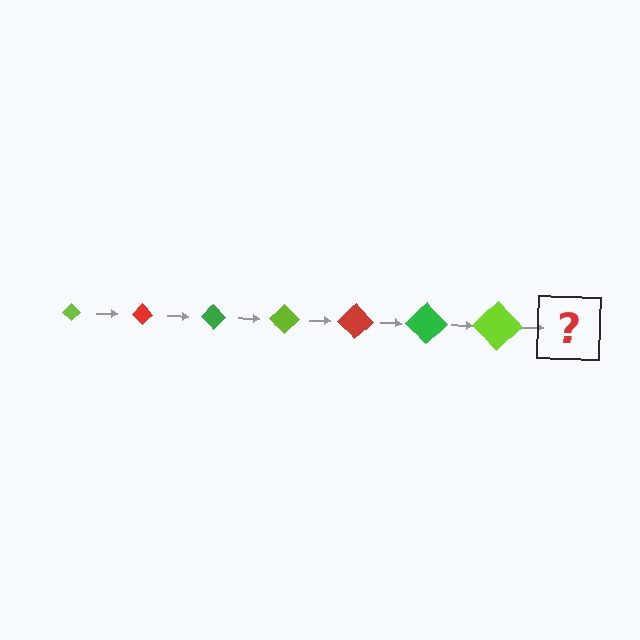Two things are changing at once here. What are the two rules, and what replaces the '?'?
The two rules are that the diamond grows larger each step and the color cycles through lime, red, and green. The '?' should be a red diamond, larger than the previous one.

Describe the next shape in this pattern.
It should be a red diamond, larger than the previous one.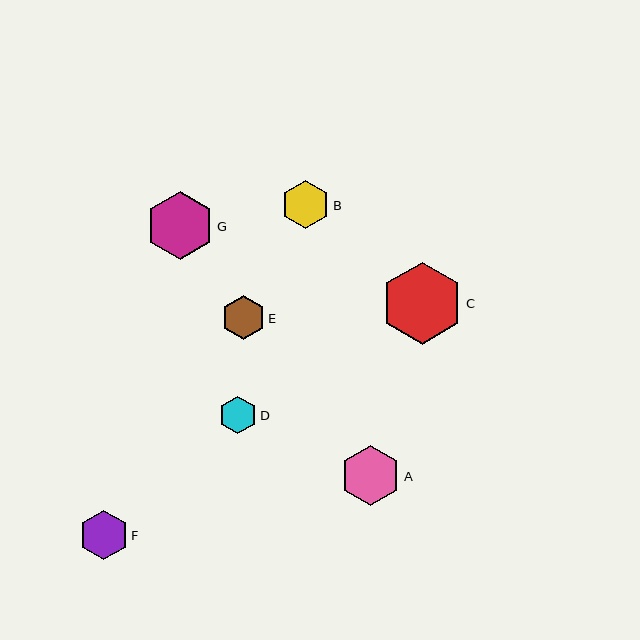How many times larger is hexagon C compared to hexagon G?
Hexagon C is approximately 1.2 times the size of hexagon G.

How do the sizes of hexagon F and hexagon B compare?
Hexagon F and hexagon B are approximately the same size.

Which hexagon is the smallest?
Hexagon D is the smallest with a size of approximately 37 pixels.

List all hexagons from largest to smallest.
From largest to smallest: C, G, A, F, B, E, D.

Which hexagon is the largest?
Hexagon C is the largest with a size of approximately 82 pixels.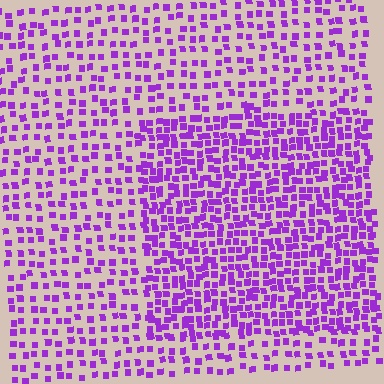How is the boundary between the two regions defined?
The boundary is defined by a change in element density (approximately 1.9x ratio). All elements are the same color, size, and shape.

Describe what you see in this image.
The image contains small purple elements arranged at two different densities. A rectangle-shaped region is visible where the elements are more densely packed than the surrounding area.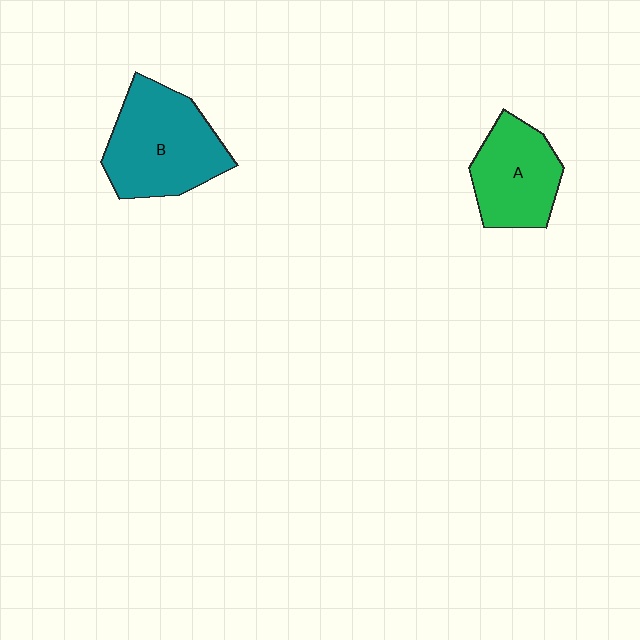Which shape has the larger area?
Shape B (teal).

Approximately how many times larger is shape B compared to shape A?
Approximately 1.4 times.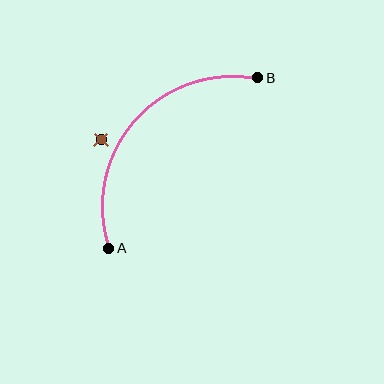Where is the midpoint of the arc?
The arc midpoint is the point on the curve farthest from the straight line joining A and B. It sits above and to the left of that line.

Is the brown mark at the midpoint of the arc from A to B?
No — the brown mark does not lie on the arc at all. It sits slightly outside the curve.